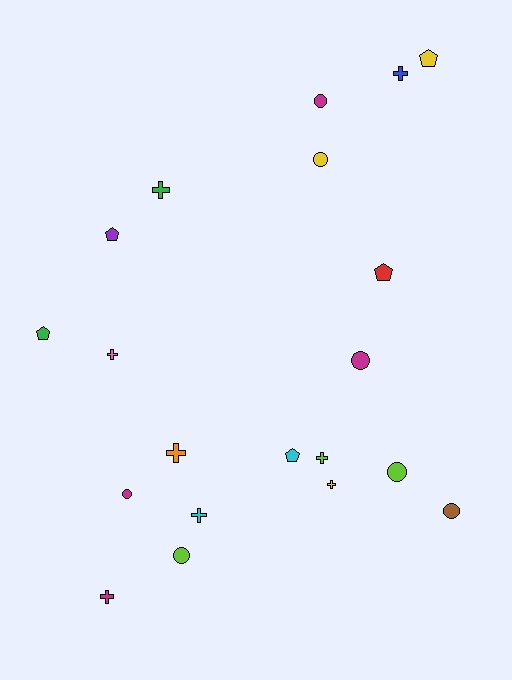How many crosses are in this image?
There are 8 crosses.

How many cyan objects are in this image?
There are 2 cyan objects.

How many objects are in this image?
There are 20 objects.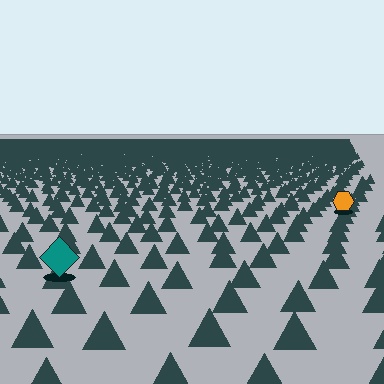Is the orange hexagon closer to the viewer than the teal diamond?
No. The teal diamond is closer — you can tell from the texture gradient: the ground texture is coarser near it.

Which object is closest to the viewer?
The teal diamond is closest. The texture marks near it are larger and more spread out.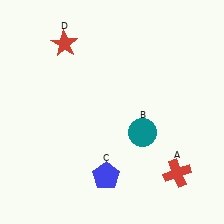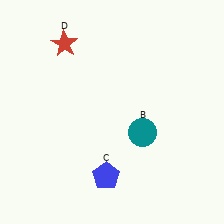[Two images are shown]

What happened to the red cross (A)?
The red cross (A) was removed in Image 2. It was in the bottom-right area of Image 1.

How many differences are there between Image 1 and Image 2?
There is 1 difference between the two images.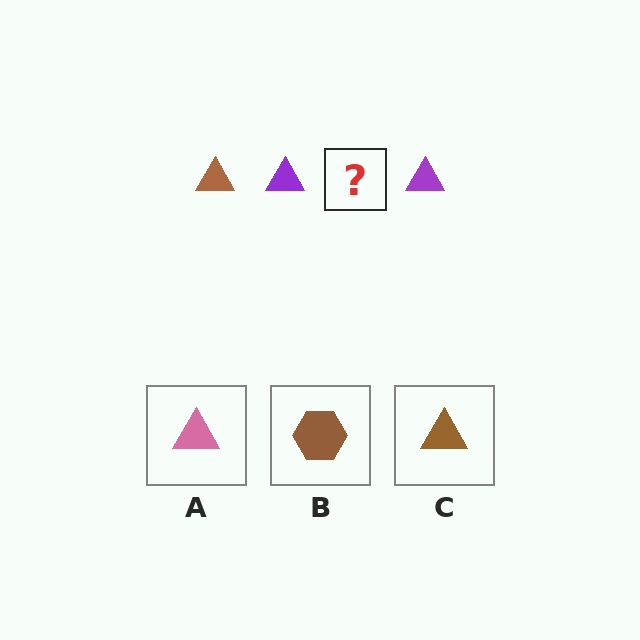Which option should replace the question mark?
Option C.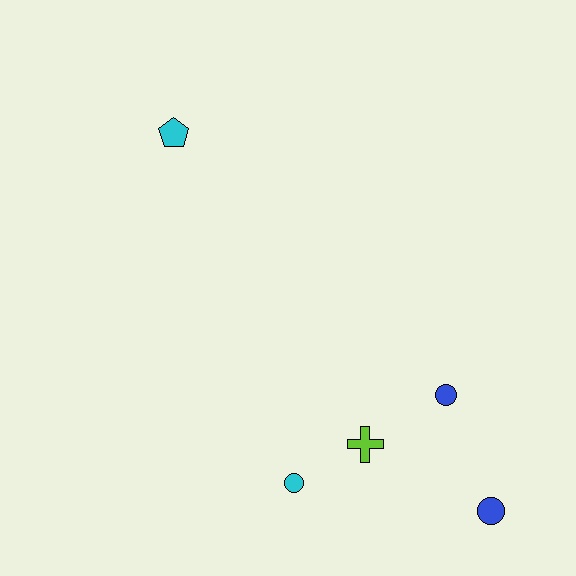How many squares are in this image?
There are no squares.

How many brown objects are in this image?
There are no brown objects.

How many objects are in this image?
There are 5 objects.